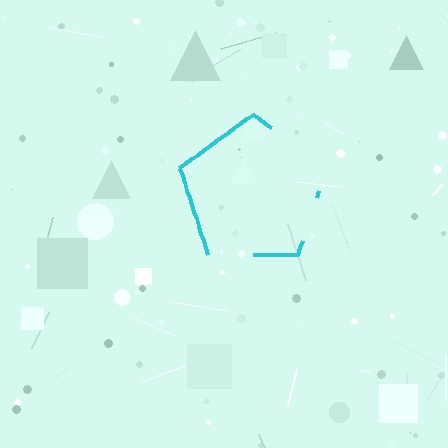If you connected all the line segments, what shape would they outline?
They would outline a pentagon.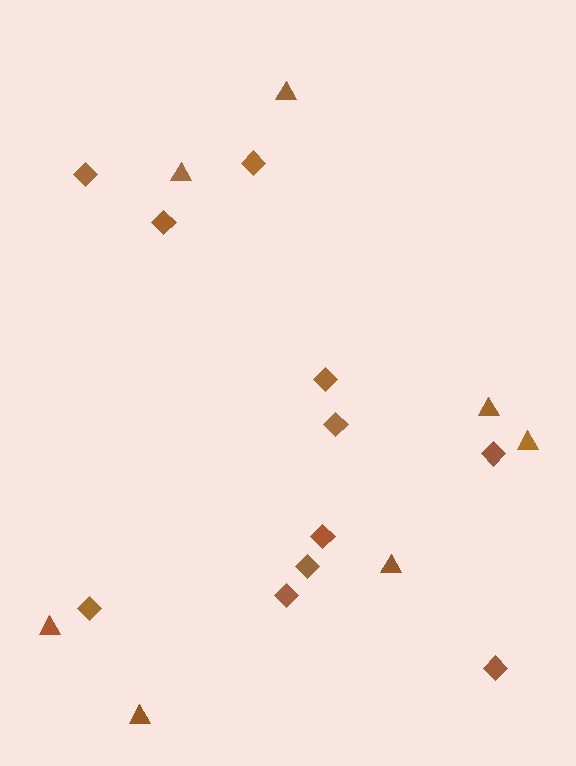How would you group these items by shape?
There are 2 groups: one group of triangles (7) and one group of diamonds (11).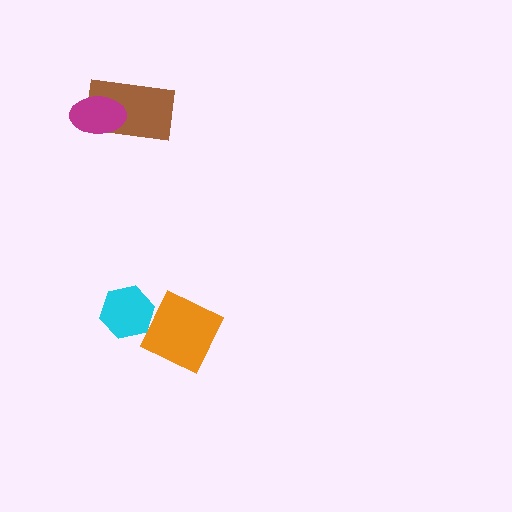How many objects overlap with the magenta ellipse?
1 object overlaps with the magenta ellipse.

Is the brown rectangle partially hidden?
Yes, it is partially covered by another shape.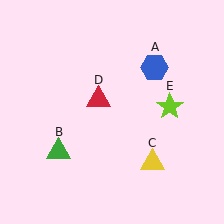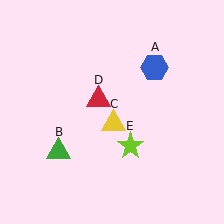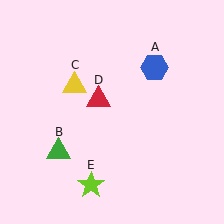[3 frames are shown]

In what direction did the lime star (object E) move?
The lime star (object E) moved down and to the left.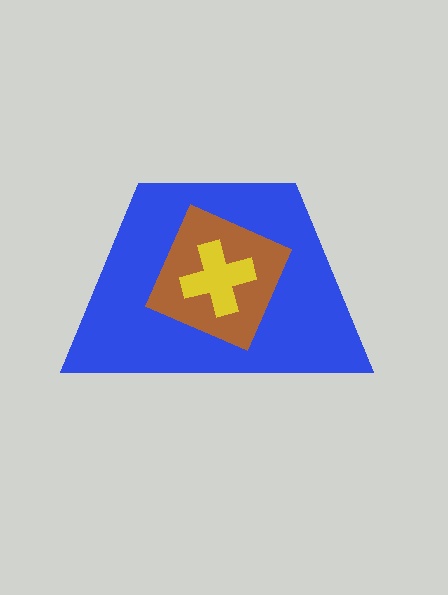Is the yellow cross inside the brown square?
Yes.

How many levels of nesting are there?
3.